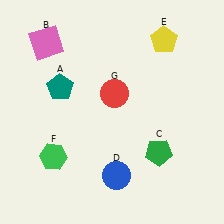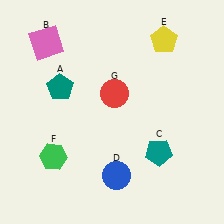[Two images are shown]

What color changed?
The pentagon (C) changed from green in Image 1 to teal in Image 2.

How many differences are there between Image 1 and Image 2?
There is 1 difference between the two images.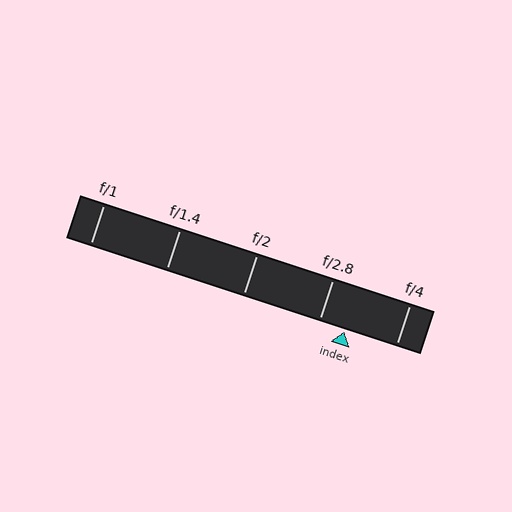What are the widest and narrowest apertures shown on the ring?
The widest aperture shown is f/1 and the narrowest is f/4.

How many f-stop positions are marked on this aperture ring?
There are 5 f-stop positions marked.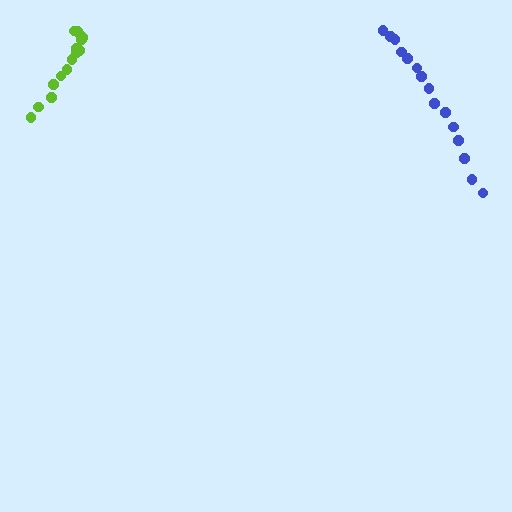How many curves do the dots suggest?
There are 2 distinct paths.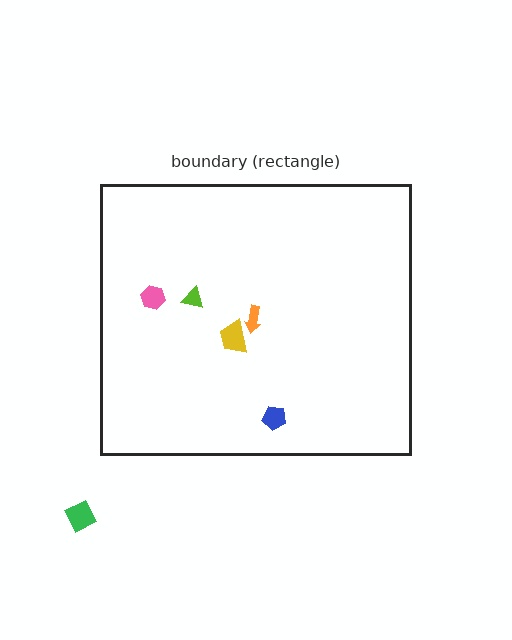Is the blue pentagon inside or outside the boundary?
Inside.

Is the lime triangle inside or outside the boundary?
Inside.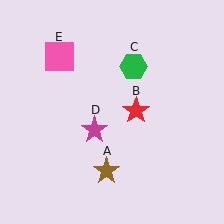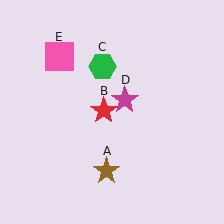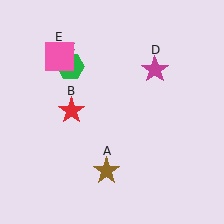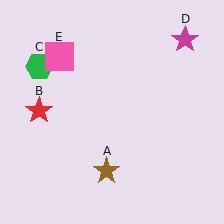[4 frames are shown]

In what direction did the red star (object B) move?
The red star (object B) moved left.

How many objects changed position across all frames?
3 objects changed position: red star (object B), green hexagon (object C), magenta star (object D).